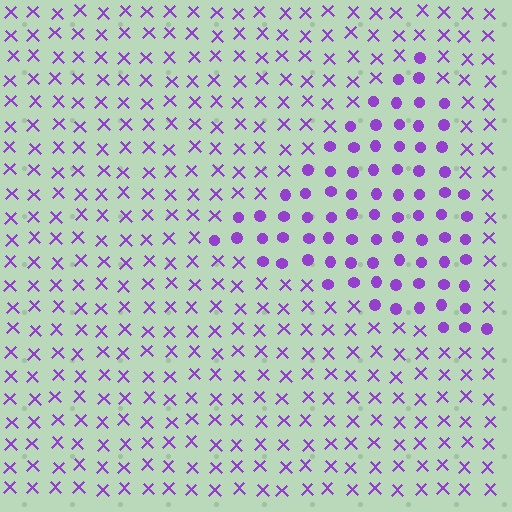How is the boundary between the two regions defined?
The boundary is defined by a change in element shape: circles inside vs. X marks outside. All elements share the same color and spacing.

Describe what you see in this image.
The image is filled with small purple elements arranged in a uniform grid. A triangle-shaped region contains circles, while the surrounding area contains X marks. The boundary is defined purely by the change in element shape.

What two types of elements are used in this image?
The image uses circles inside the triangle region and X marks outside it.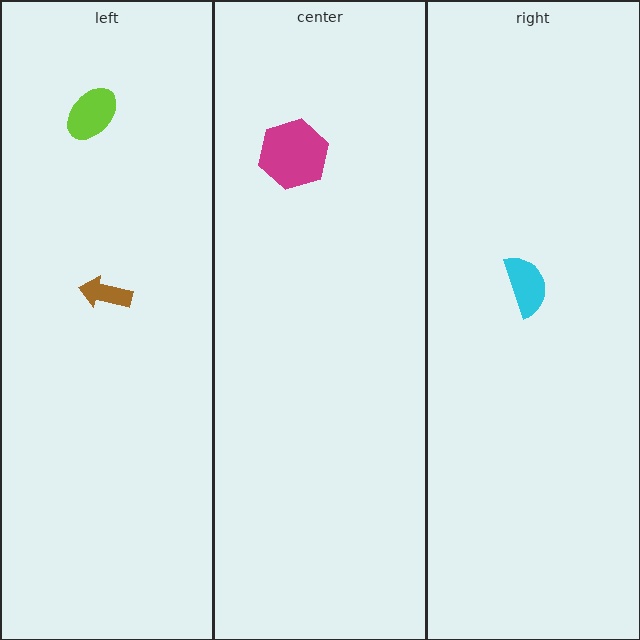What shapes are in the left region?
The brown arrow, the lime ellipse.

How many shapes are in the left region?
2.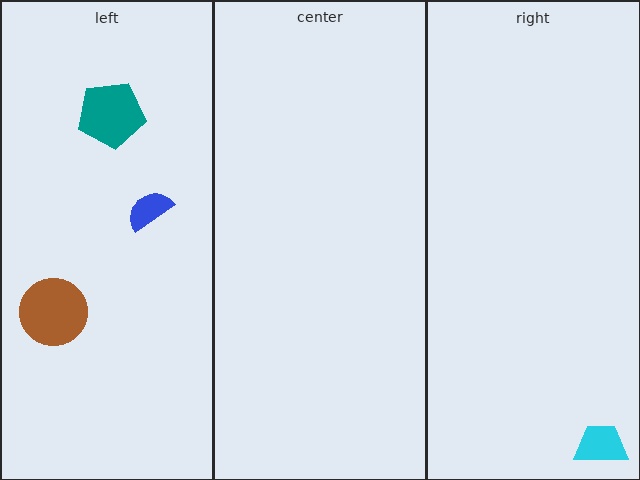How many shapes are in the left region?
3.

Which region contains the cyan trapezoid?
The right region.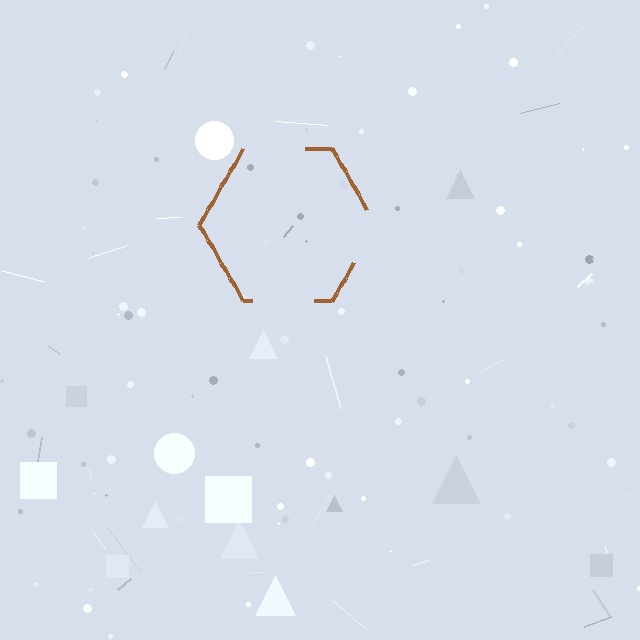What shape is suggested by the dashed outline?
The dashed outline suggests a hexagon.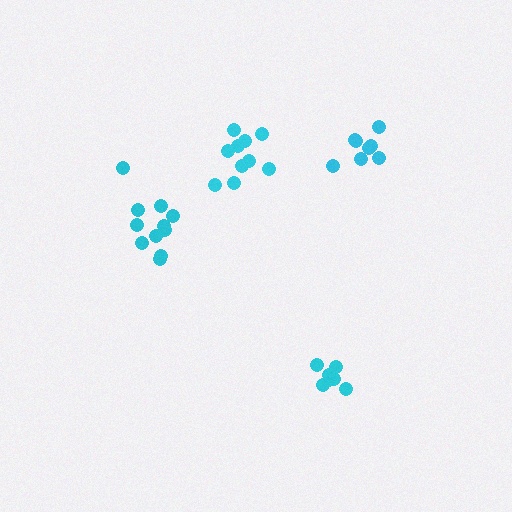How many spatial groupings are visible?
There are 4 spatial groupings.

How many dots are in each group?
Group 1: 11 dots, Group 2: 8 dots, Group 3: 7 dots, Group 4: 10 dots (36 total).